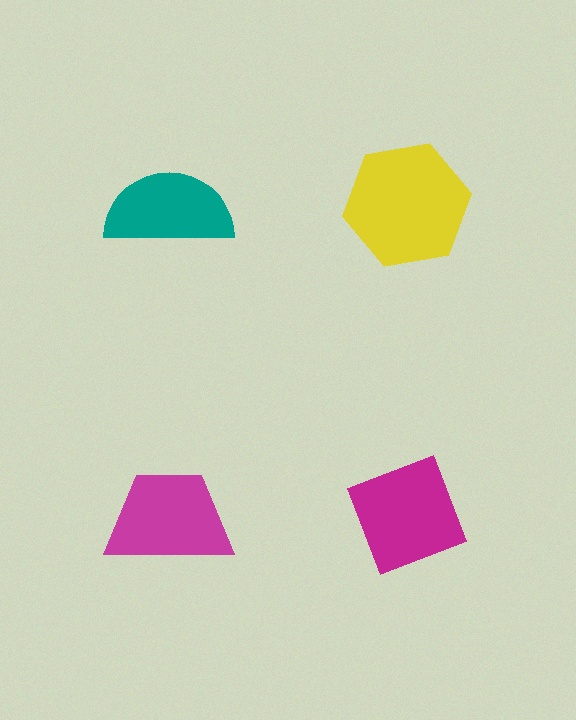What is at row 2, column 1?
A magenta trapezoid.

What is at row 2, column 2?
A magenta diamond.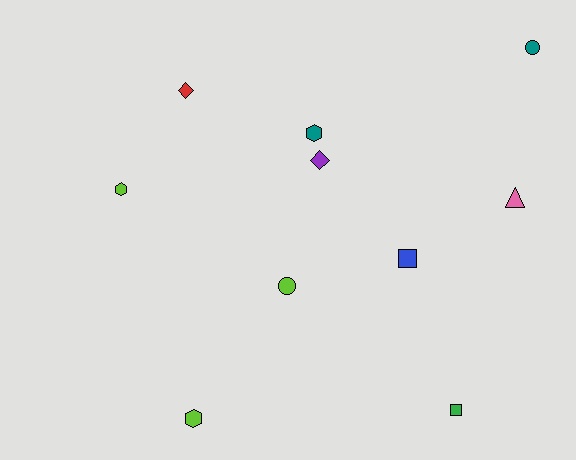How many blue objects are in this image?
There is 1 blue object.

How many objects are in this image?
There are 10 objects.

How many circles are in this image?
There are 2 circles.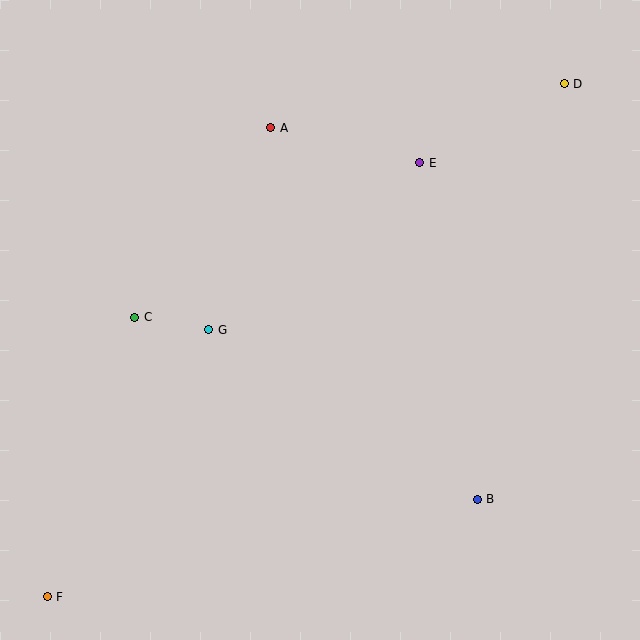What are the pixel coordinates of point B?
Point B is at (477, 499).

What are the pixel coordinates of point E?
Point E is at (420, 163).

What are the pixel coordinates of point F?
Point F is at (47, 597).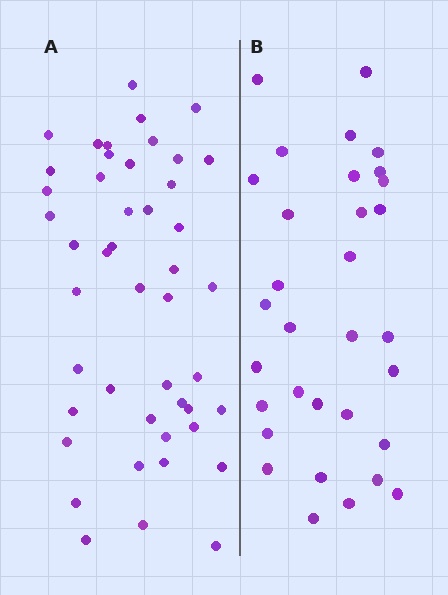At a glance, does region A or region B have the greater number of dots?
Region A (the left region) has more dots.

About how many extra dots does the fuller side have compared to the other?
Region A has approximately 15 more dots than region B.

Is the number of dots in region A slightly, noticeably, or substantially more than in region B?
Region A has noticeably more, but not dramatically so. The ratio is roughly 1.4 to 1.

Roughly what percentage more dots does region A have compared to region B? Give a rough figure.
About 45% more.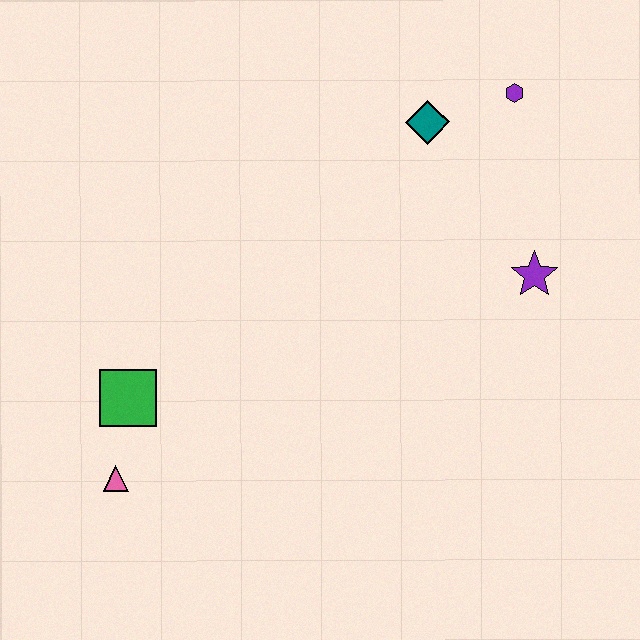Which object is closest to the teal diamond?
The purple hexagon is closest to the teal diamond.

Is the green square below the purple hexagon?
Yes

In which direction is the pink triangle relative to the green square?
The pink triangle is below the green square.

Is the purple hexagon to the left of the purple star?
Yes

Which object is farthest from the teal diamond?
The pink triangle is farthest from the teal diamond.